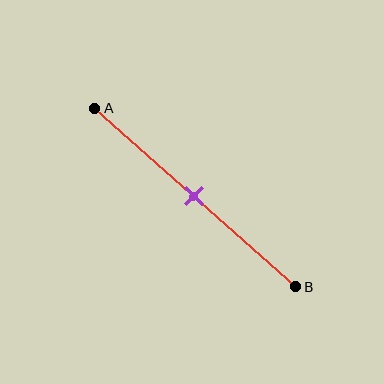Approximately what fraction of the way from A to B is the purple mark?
The purple mark is approximately 50% of the way from A to B.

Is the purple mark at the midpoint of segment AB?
Yes, the mark is approximately at the midpoint.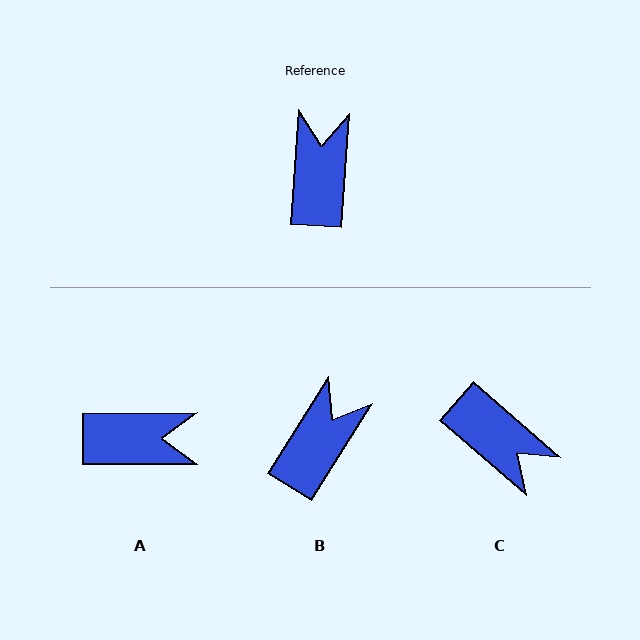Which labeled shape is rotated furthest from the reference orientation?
C, about 127 degrees away.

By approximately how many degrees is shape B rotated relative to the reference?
Approximately 28 degrees clockwise.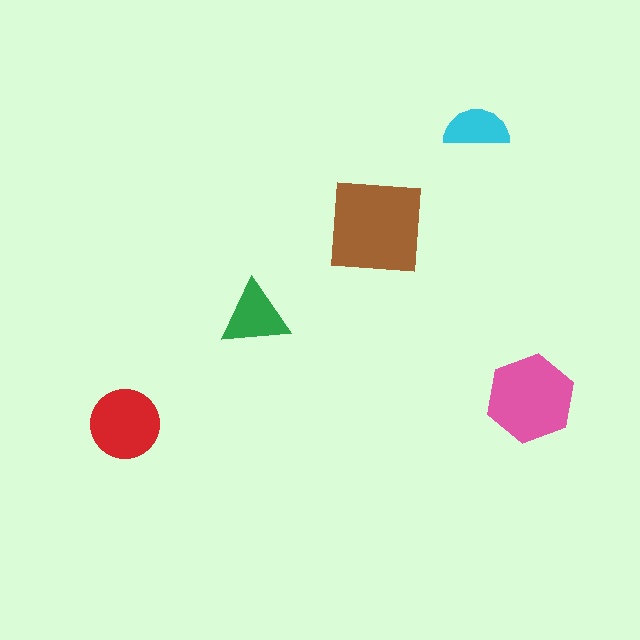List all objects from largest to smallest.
The brown square, the pink hexagon, the red circle, the green triangle, the cyan semicircle.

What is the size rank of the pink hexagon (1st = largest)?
2nd.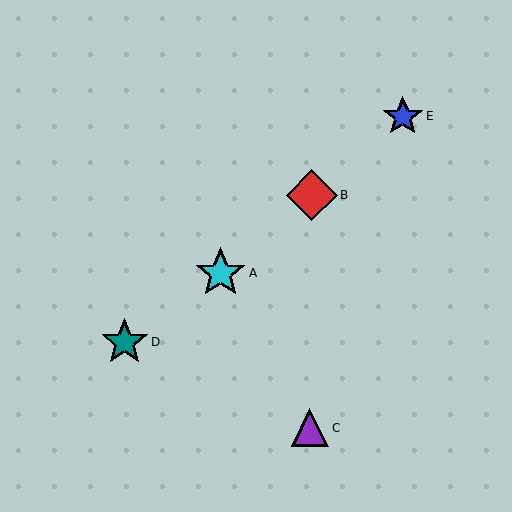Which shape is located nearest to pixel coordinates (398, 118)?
The blue star (labeled E) at (403, 116) is nearest to that location.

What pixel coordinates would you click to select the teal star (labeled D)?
Click at (125, 342) to select the teal star D.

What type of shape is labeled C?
Shape C is a purple triangle.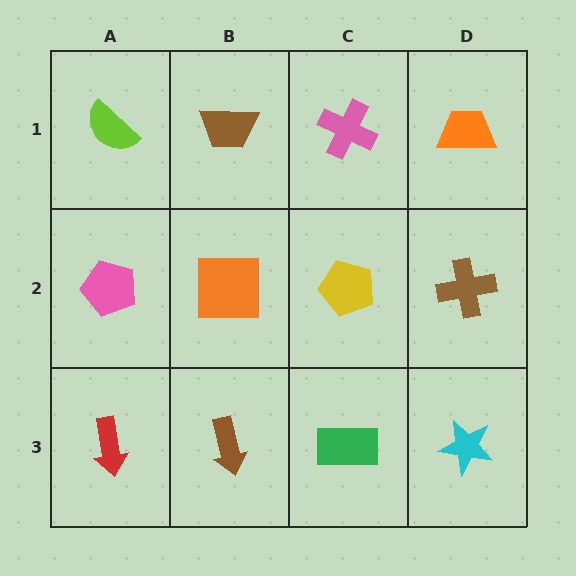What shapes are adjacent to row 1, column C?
A yellow pentagon (row 2, column C), a brown trapezoid (row 1, column B), an orange trapezoid (row 1, column D).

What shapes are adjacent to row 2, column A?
A lime semicircle (row 1, column A), a red arrow (row 3, column A), an orange square (row 2, column B).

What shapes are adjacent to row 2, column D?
An orange trapezoid (row 1, column D), a cyan star (row 3, column D), a yellow pentagon (row 2, column C).